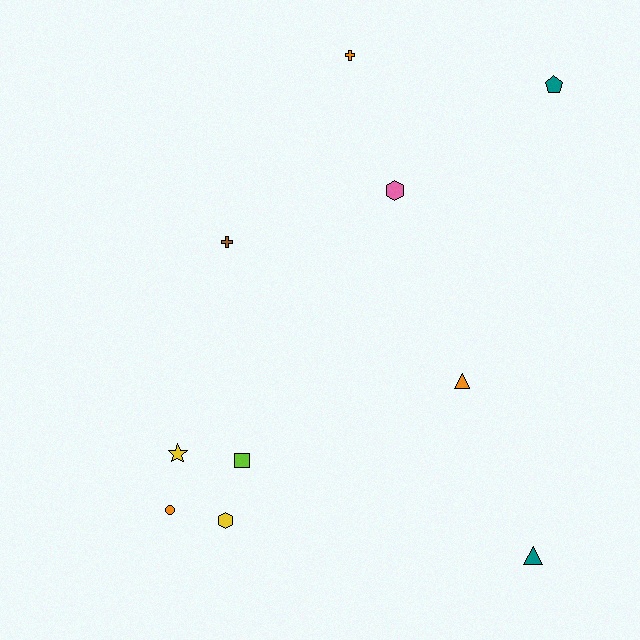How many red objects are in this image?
There are no red objects.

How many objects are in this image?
There are 10 objects.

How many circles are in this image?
There is 1 circle.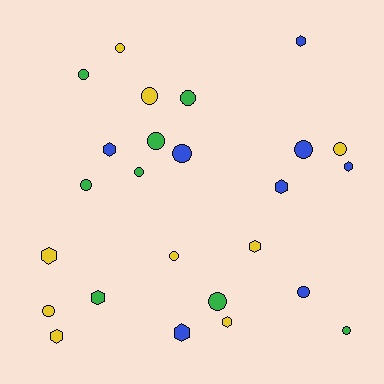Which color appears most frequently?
Yellow, with 9 objects.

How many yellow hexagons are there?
There are 4 yellow hexagons.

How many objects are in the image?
There are 25 objects.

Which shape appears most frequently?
Circle, with 15 objects.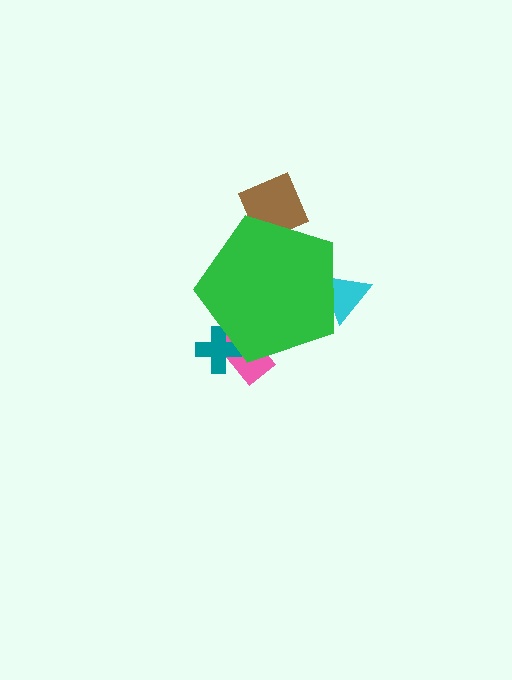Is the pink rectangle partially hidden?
Yes, the pink rectangle is partially hidden behind the green pentagon.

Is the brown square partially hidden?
Yes, the brown square is partially hidden behind the green pentagon.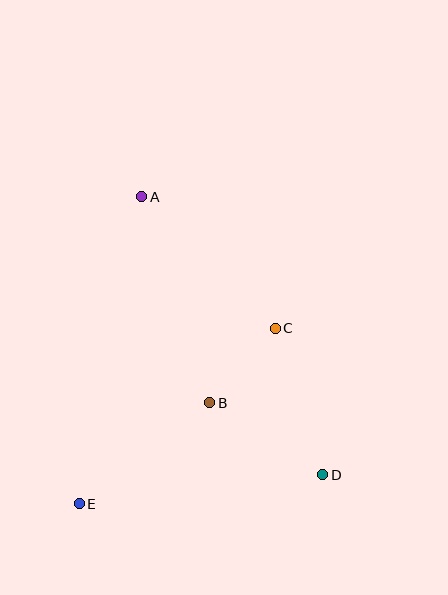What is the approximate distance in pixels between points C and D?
The distance between C and D is approximately 154 pixels.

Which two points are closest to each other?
Points B and C are closest to each other.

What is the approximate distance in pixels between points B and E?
The distance between B and E is approximately 165 pixels.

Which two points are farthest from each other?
Points A and D are farthest from each other.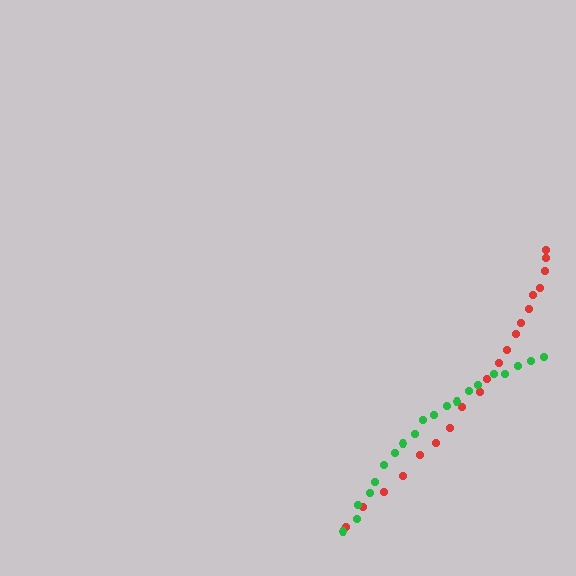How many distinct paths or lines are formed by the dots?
There are 2 distinct paths.